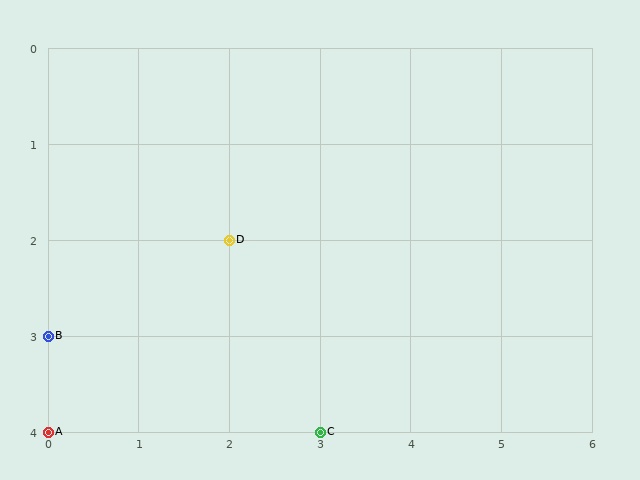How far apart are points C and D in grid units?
Points C and D are 1 column and 2 rows apart (about 2.2 grid units diagonally).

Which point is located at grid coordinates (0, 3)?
Point B is at (0, 3).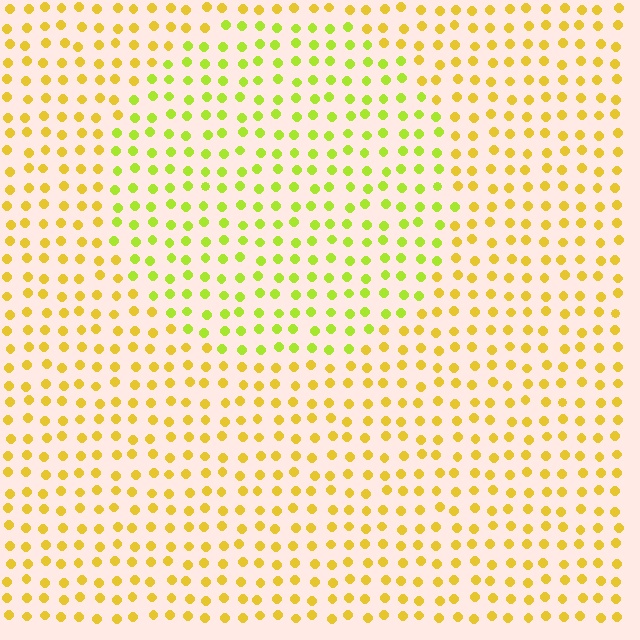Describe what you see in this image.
The image is filled with small yellow elements in a uniform arrangement. A circle-shaped region is visible where the elements are tinted to a slightly different hue, forming a subtle color boundary.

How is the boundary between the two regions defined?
The boundary is defined purely by a slight shift in hue (about 32 degrees). Spacing, size, and orientation are identical on both sides.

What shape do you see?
I see a circle.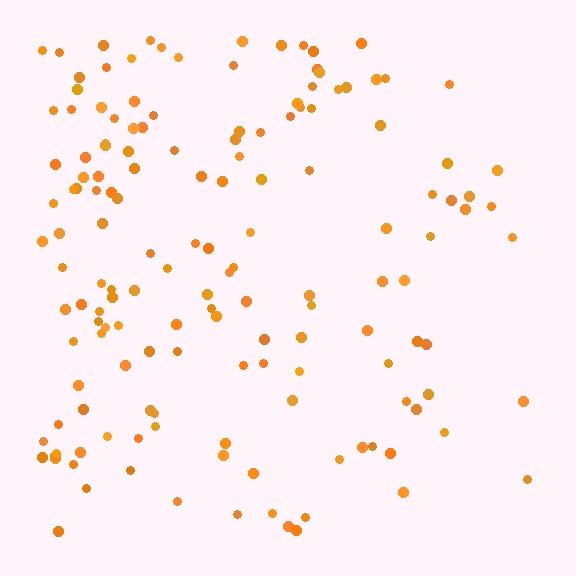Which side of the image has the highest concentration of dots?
The left.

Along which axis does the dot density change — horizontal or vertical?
Horizontal.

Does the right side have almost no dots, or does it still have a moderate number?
Still a moderate number, just noticeably fewer than the left.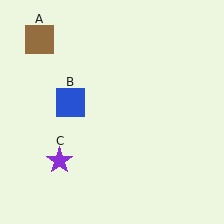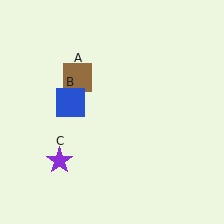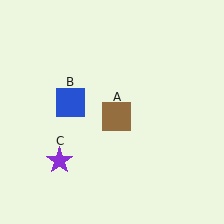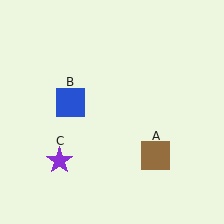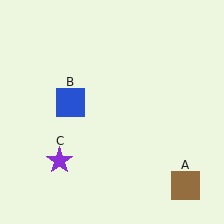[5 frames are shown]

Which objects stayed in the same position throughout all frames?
Blue square (object B) and purple star (object C) remained stationary.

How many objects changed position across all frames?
1 object changed position: brown square (object A).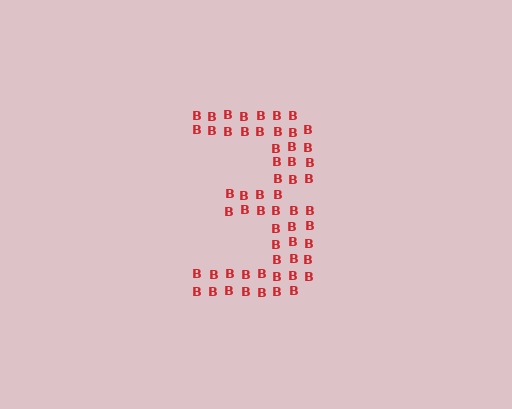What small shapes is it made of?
It is made of small letter B's.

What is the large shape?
The large shape is the digit 3.